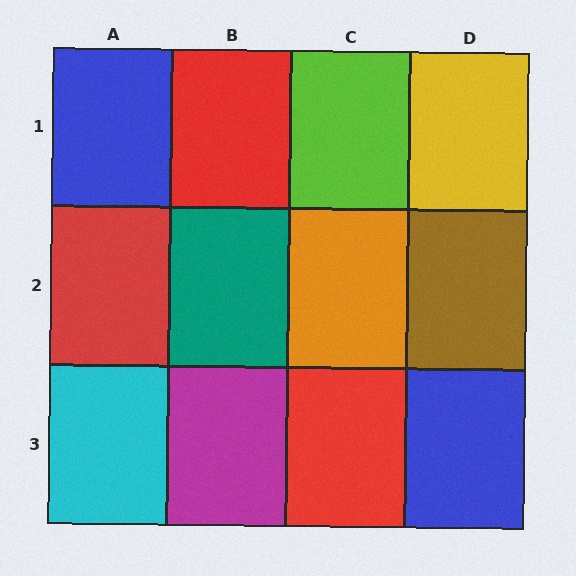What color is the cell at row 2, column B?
Teal.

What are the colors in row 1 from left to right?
Blue, red, lime, yellow.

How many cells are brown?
1 cell is brown.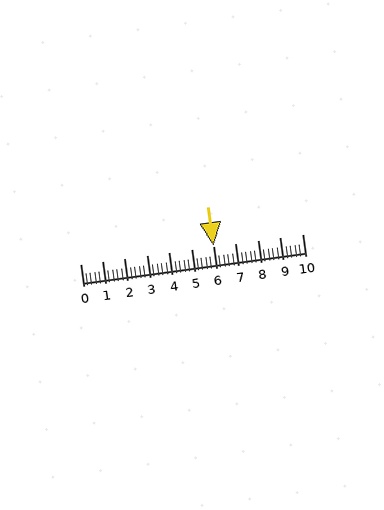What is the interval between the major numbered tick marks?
The major tick marks are spaced 1 units apart.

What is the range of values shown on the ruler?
The ruler shows values from 0 to 10.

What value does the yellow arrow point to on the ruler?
The yellow arrow points to approximately 6.0.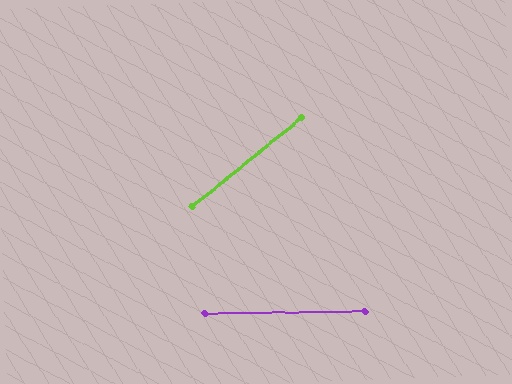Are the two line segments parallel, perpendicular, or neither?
Neither parallel nor perpendicular — they differ by about 38°.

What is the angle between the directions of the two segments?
Approximately 38 degrees.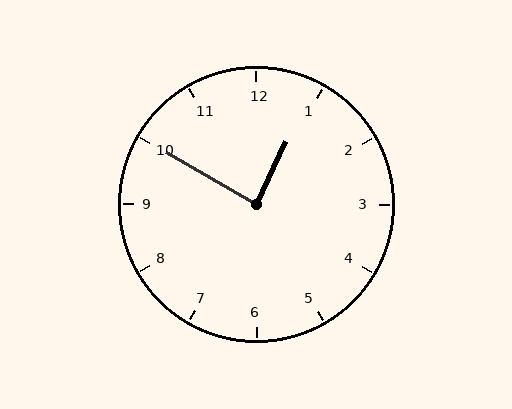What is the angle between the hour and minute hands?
Approximately 85 degrees.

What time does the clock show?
12:50.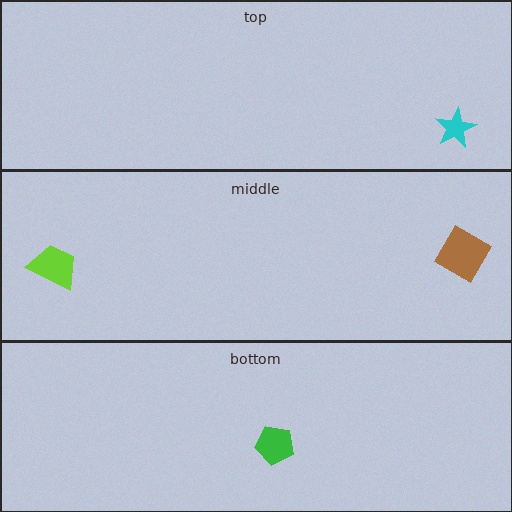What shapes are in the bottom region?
The green pentagon.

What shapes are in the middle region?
The brown diamond, the lime trapezoid.